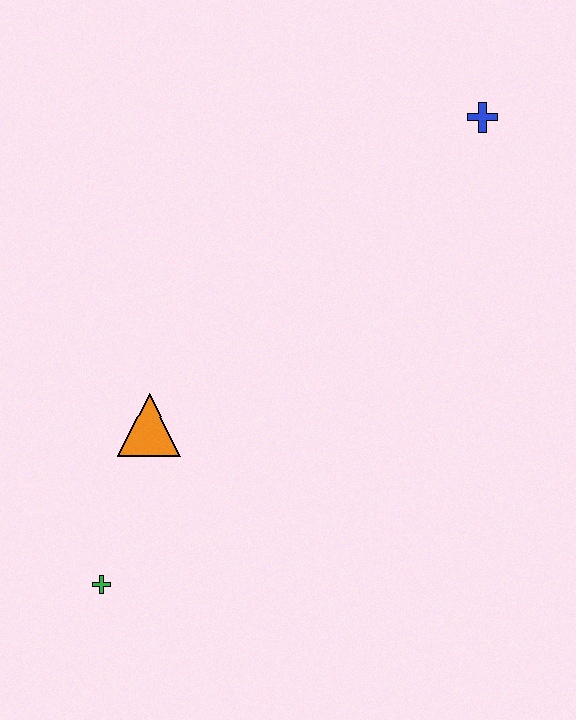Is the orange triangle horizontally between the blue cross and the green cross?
Yes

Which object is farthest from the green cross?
The blue cross is farthest from the green cross.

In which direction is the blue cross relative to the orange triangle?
The blue cross is to the right of the orange triangle.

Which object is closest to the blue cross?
The orange triangle is closest to the blue cross.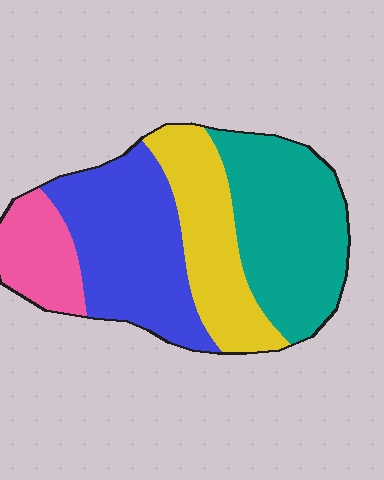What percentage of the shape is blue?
Blue covers roughly 30% of the shape.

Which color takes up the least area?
Pink, at roughly 15%.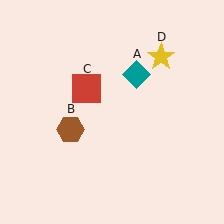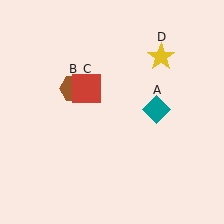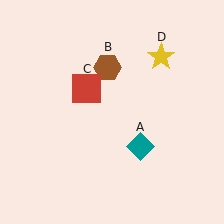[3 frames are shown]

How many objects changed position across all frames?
2 objects changed position: teal diamond (object A), brown hexagon (object B).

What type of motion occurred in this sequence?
The teal diamond (object A), brown hexagon (object B) rotated clockwise around the center of the scene.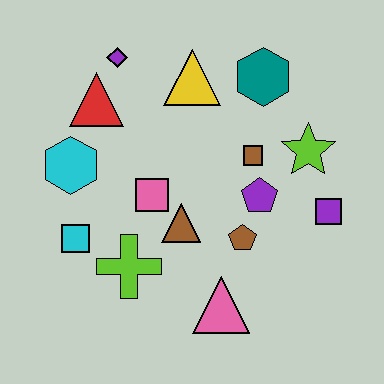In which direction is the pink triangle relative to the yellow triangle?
The pink triangle is below the yellow triangle.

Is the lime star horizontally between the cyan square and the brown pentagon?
No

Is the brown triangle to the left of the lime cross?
No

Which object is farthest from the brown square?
The cyan square is farthest from the brown square.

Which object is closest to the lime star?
The brown square is closest to the lime star.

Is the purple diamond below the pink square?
No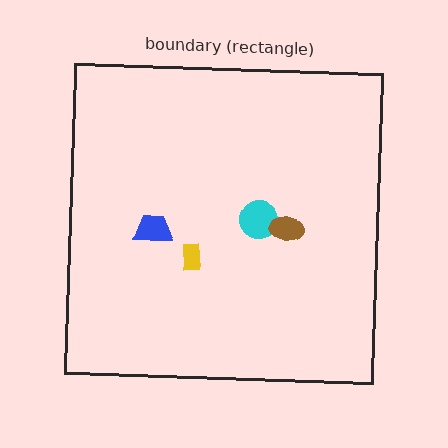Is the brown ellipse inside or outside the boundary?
Inside.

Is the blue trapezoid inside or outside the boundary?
Inside.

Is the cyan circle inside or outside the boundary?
Inside.